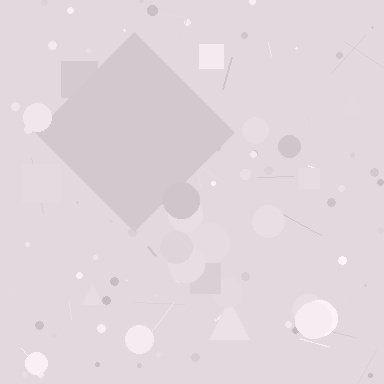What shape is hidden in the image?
A diamond is hidden in the image.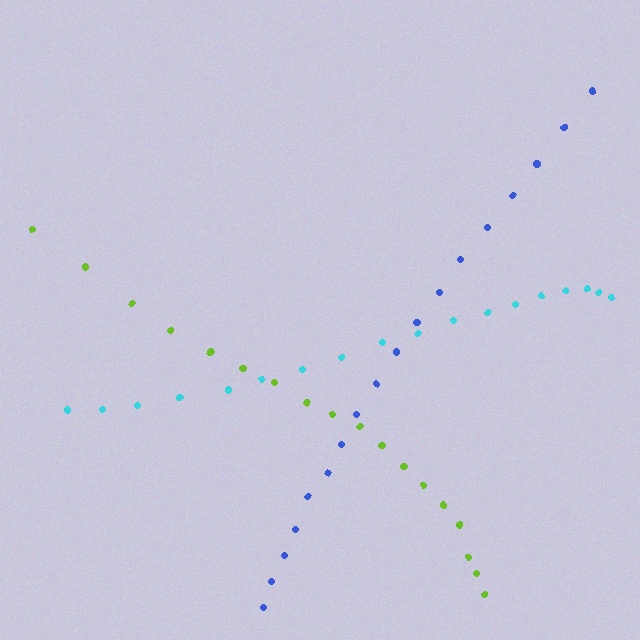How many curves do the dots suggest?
There are 3 distinct paths.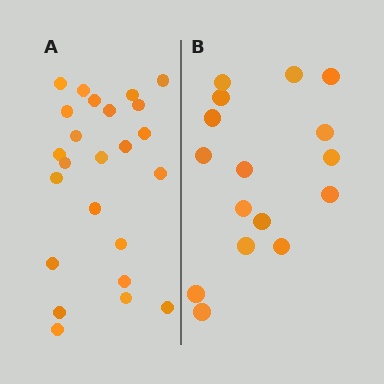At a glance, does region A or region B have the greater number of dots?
Region A (the left region) has more dots.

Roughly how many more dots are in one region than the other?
Region A has roughly 8 or so more dots than region B.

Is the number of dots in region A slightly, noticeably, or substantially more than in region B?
Region A has substantially more. The ratio is roughly 1.5 to 1.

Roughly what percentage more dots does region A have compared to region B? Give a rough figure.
About 50% more.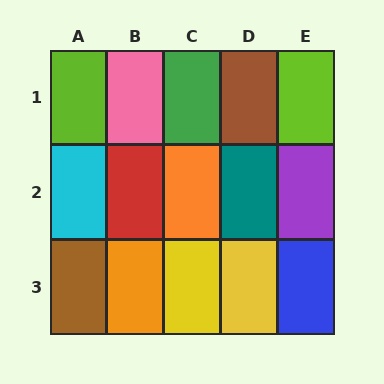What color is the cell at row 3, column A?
Brown.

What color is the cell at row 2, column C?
Orange.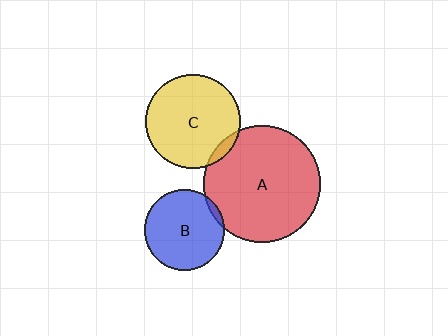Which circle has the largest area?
Circle A (red).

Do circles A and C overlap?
Yes.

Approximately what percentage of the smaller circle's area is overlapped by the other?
Approximately 5%.